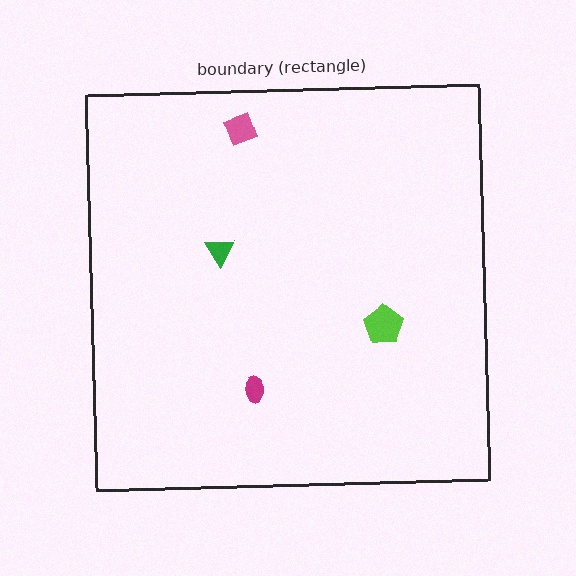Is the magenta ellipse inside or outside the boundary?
Inside.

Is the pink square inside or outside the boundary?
Inside.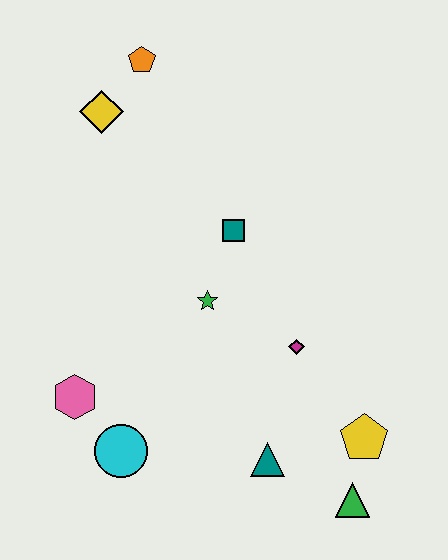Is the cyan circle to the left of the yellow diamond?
No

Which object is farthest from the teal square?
The green triangle is farthest from the teal square.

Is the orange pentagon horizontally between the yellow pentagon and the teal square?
No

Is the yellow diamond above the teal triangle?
Yes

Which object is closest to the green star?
The teal square is closest to the green star.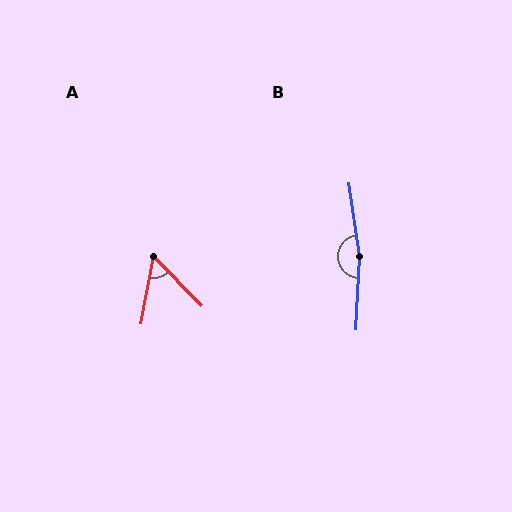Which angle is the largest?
B, at approximately 169 degrees.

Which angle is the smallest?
A, at approximately 55 degrees.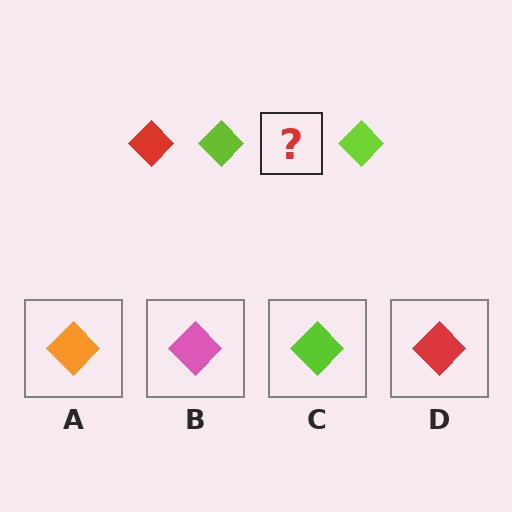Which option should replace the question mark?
Option D.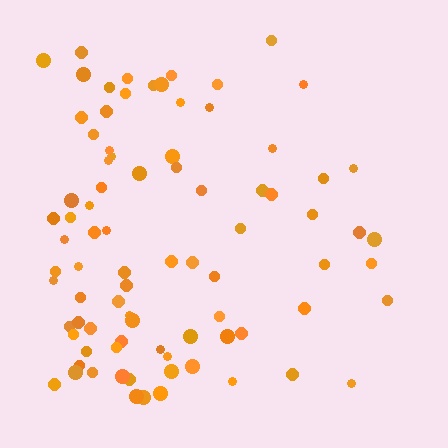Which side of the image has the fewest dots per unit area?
The right.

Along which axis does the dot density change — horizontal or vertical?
Horizontal.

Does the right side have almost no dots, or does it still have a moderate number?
Still a moderate number, just noticeably fewer than the left.